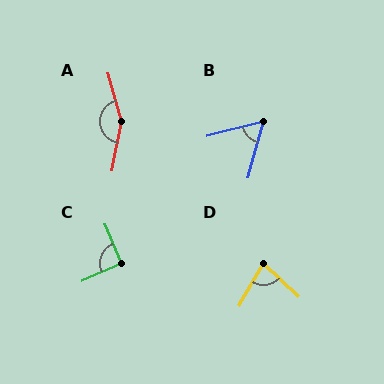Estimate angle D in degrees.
Approximately 76 degrees.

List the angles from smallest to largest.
B (60°), D (76°), C (91°), A (153°).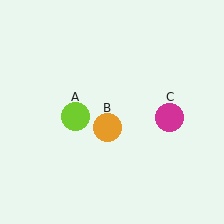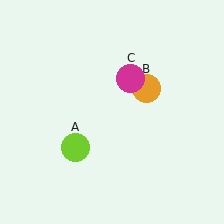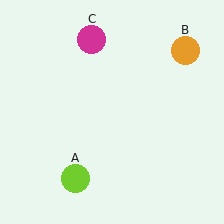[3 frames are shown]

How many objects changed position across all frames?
3 objects changed position: lime circle (object A), orange circle (object B), magenta circle (object C).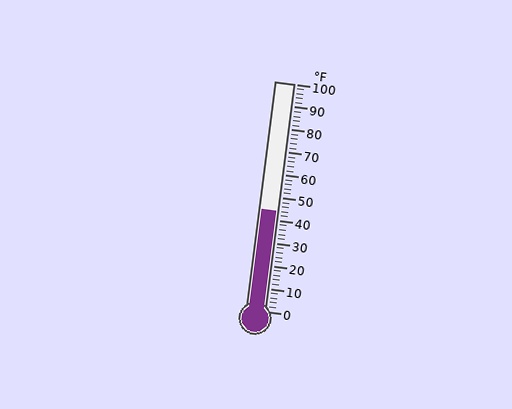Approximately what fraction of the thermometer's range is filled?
The thermometer is filled to approximately 45% of its range.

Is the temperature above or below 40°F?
The temperature is above 40°F.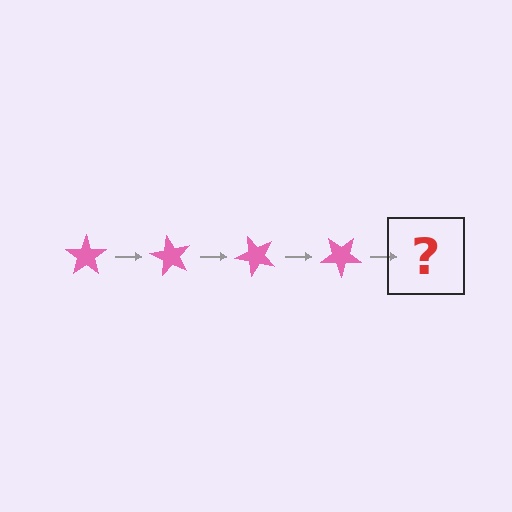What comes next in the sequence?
The next element should be a pink star rotated 240 degrees.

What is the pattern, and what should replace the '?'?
The pattern is that the star rotates 60 degrees each step. The '?' should be a pink star rotated 240 degrees.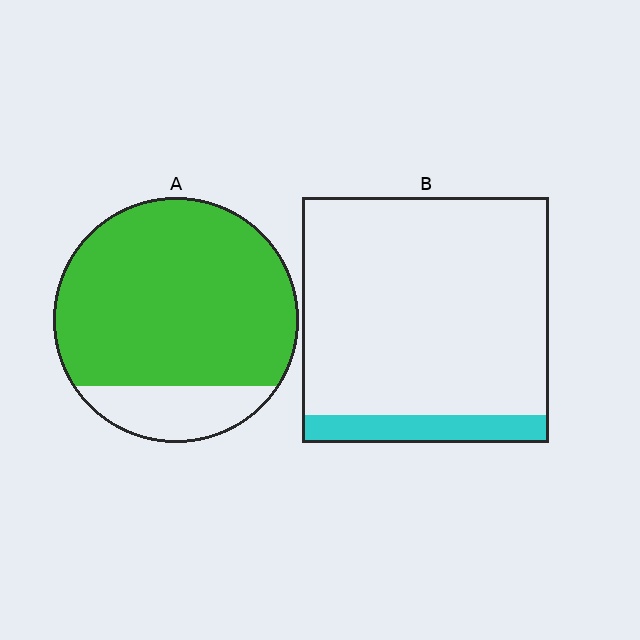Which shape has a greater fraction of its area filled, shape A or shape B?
Shape A.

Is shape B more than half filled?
No.